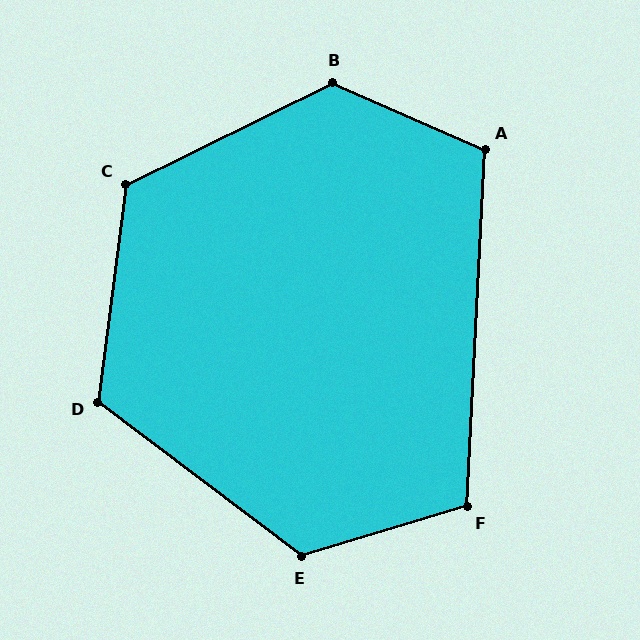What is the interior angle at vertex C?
Approximately 123 degrees (obtuse).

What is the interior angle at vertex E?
Approximately 126 degrees (obtuse).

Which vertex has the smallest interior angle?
F, at approximately 110 degrees.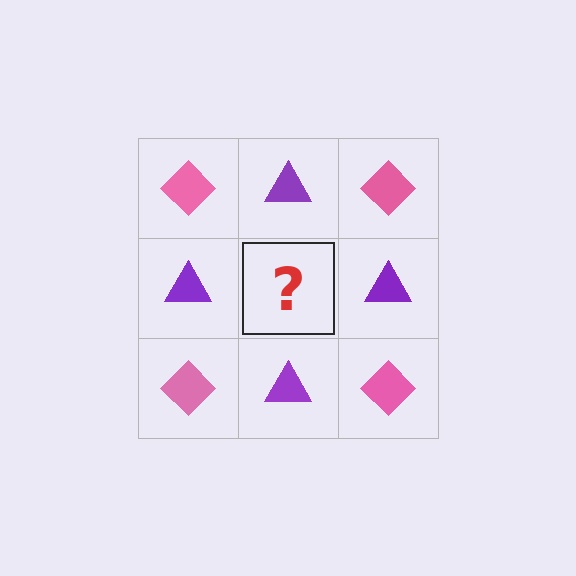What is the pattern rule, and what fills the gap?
The rule is that it alternates pink diamond and purple triangle in a checkerboard pattern. The gap should be filled with a pink diamond.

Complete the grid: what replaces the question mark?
The question mark should be replaced with a pink diamond.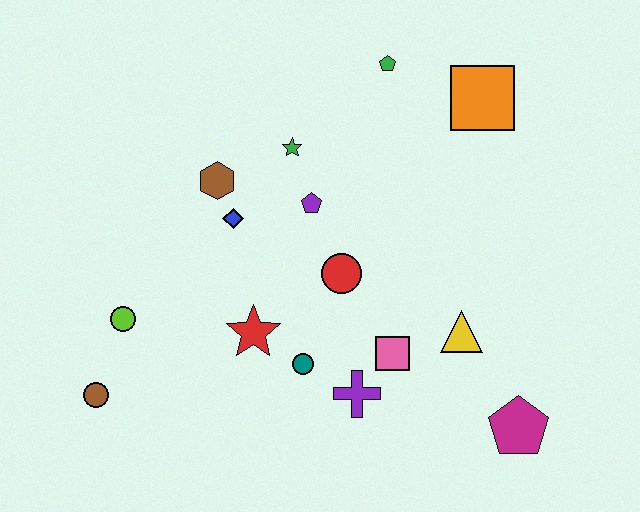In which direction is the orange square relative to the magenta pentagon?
The orange square is above the magenta pentagon.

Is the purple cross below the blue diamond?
Yes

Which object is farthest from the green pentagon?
The brown circle is farthest from the green pentagon.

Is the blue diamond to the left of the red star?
Yes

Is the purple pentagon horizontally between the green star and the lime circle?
No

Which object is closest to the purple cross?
The pink square is closest to the purple cross.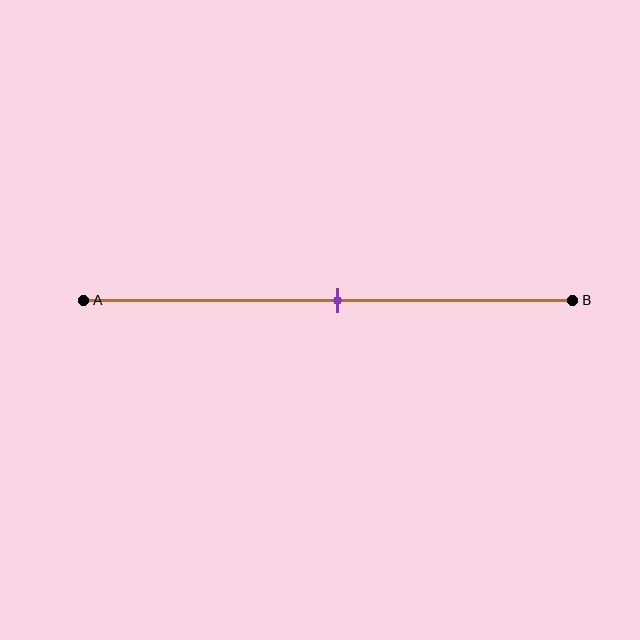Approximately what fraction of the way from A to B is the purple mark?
The purple mark is approximately 50% of the way from A to B.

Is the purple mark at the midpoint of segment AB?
Yes, the mark is approximately at the midpoint.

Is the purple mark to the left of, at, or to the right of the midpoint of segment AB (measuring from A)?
The purple mark is approximately at the midpoint of segment AB.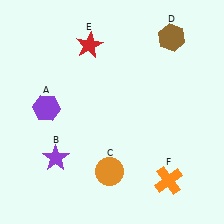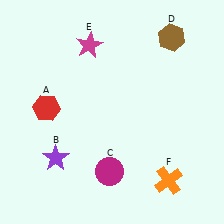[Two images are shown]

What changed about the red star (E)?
In Image 1, E is red. In Image 2, it changed to magenta.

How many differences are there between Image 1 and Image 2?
There are 3 differences between the two images.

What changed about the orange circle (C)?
In Image 1, C is orange. In Image 2, it changed to magenta.